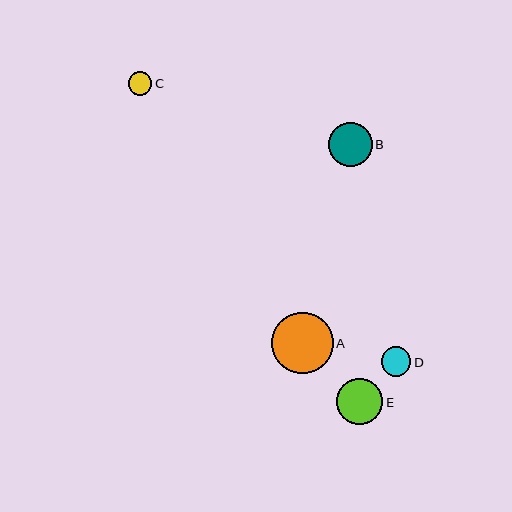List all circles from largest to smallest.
From largest to smallest: A, E, B, D, C.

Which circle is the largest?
Circle A is the largest with a size of approximately 61 pixels.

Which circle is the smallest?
Circle C is the smallest with a size of approximately 23 pixels.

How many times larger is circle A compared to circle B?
Circle A is approximately 1.4 times the size of circle B.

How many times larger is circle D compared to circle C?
Circle D is approximately 1.3 times the size of circle C.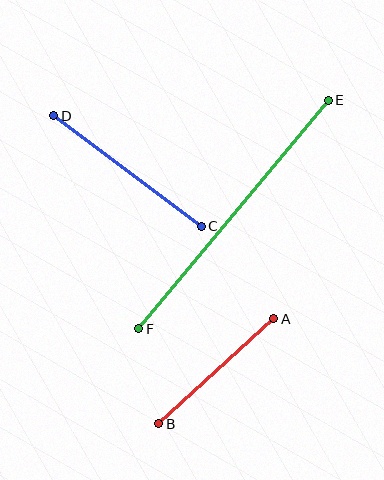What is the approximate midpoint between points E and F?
The midpoint is at approximately (234, 214) pixels.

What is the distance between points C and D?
The distance is approximately 184 pixels.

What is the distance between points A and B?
The distance is approximately 156 pixels.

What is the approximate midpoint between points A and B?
The midpoint is at approximately (216, 371) pixels.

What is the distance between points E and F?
The distance is approximately 297 pixels.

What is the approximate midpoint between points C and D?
The midpoint is at approximately (127, 171) pixels.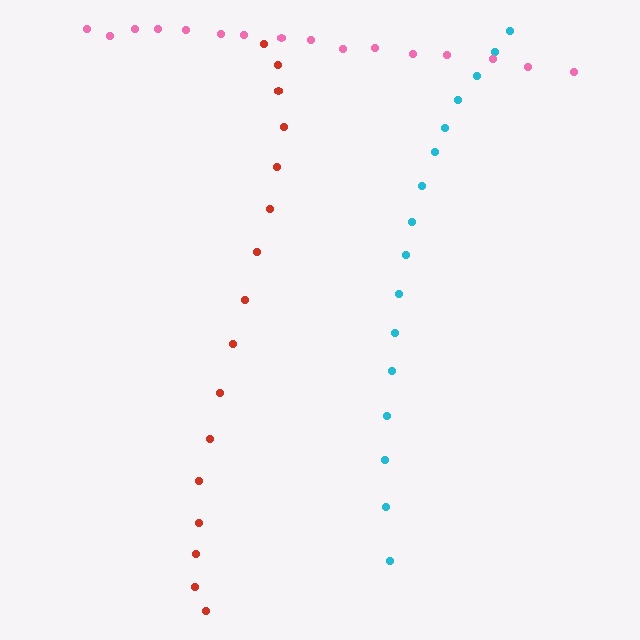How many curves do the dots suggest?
There are 3 distinct paths.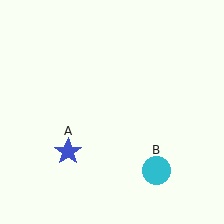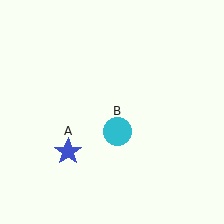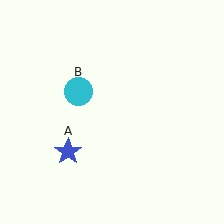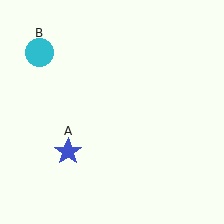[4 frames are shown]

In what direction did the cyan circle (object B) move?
The cyan circle (object B) moved up and to the left.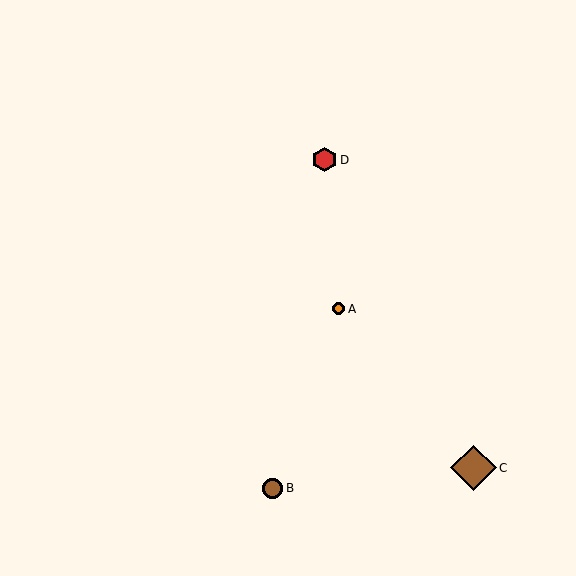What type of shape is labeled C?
Shape C is a brown diamond.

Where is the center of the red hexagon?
The center of the red hexagon is at (325, 160).